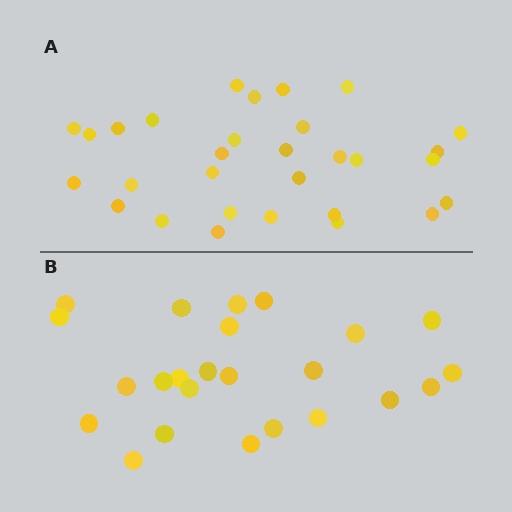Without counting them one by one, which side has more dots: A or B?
Region A (the top region) has more dots.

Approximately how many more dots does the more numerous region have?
Region A has about 6 more dots than region B.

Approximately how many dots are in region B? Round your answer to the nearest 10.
About 20 dots. (The exact count is 24, which rounds to 20.)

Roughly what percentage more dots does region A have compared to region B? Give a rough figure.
About 25% more.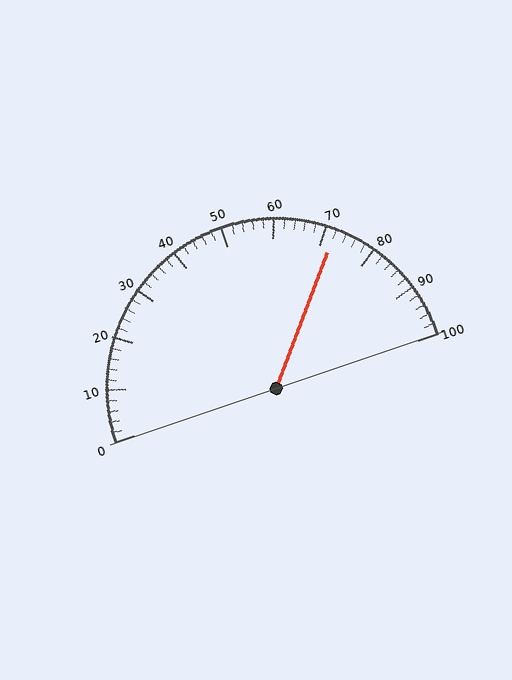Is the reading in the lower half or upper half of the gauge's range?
The reading is in the upper half of the range (0 to 100).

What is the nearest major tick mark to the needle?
The nearest major tick mark is 70.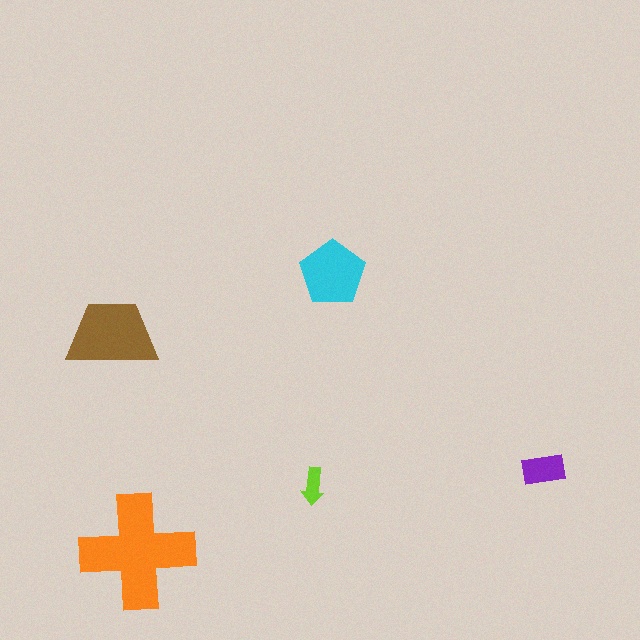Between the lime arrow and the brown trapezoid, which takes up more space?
The brown trapezoid.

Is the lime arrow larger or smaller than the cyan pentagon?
Smaller.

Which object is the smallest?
The lime arrow.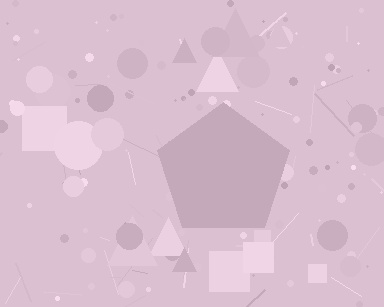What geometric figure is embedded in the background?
A pentagon is embedded in the background.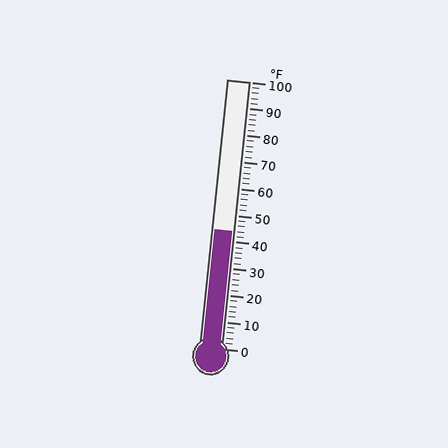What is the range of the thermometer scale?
The thermometer scale ranges from 0°F to 100°F.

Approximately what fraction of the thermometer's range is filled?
The thermometer is filled to approximately 45% of its range.